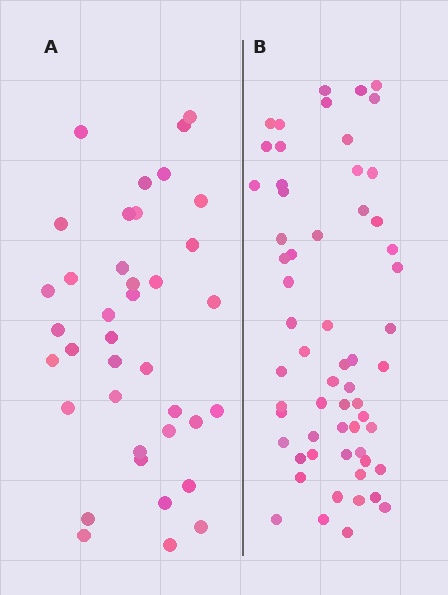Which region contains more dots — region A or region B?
Region B (the right region) has more dots.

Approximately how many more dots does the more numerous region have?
Region B has approximately 20 more dots than region A.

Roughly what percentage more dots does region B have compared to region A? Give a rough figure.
About 60% more.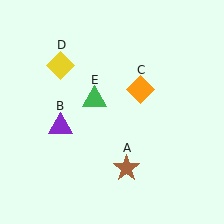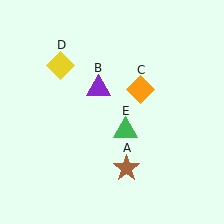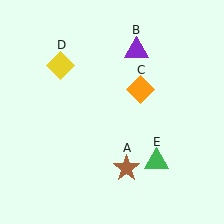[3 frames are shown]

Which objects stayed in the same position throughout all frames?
Brown star (object A) and orange diamond (object C) and yellow diamond (object D) remained stationary.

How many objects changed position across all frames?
2 objects changed position: purple triangle (object B), green triangle (object E).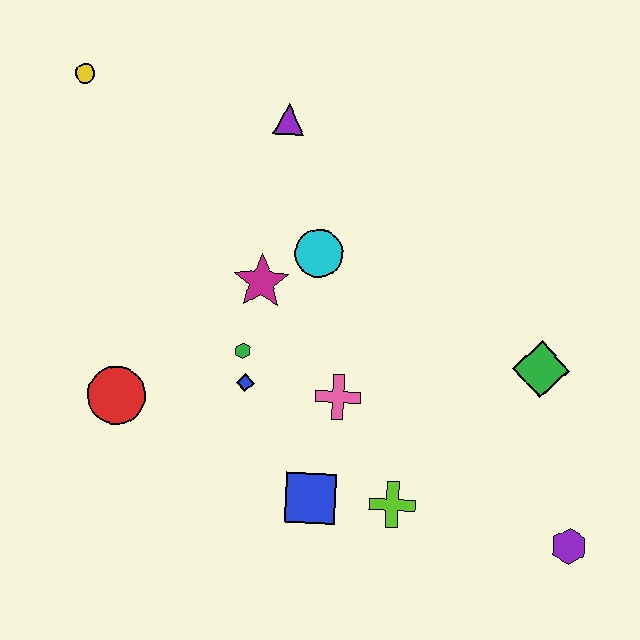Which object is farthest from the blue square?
The yellow circle is farthest from the blue square.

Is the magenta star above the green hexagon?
Yes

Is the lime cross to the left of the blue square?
No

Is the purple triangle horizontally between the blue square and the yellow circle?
Yes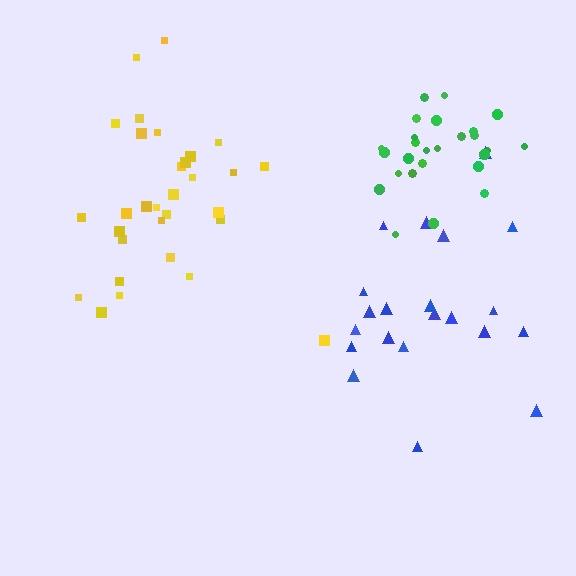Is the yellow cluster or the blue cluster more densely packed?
Yellow.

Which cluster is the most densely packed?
Green.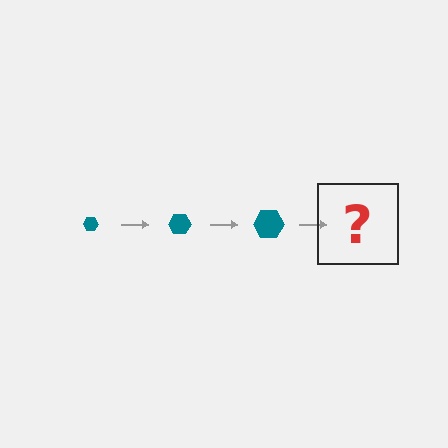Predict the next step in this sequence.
The next step is a teal hexagon, larger than the previous one.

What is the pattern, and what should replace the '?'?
The pattern is that the hexagon gets progressively larger each step. The '?' should be a teal hexagon, larger than the previous one.